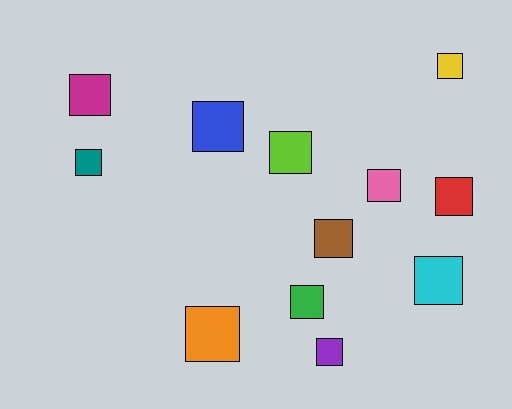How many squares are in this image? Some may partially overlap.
There are 12 squares.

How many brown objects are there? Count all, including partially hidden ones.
There is 1 brown object.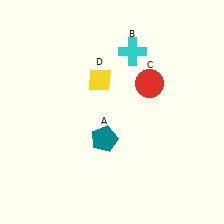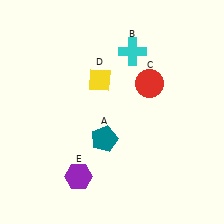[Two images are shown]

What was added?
A purple hexagon (E) was added in Image 2.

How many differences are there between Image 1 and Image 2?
There is 1 difference between the two images.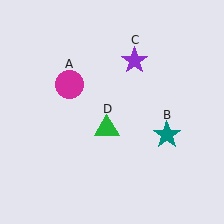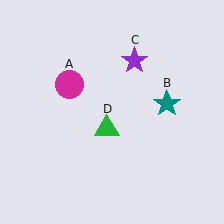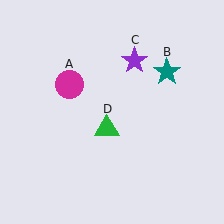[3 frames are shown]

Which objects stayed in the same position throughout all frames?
Magenta circle (object A) and purple star (object C) and green triangle (object D) remained stationary.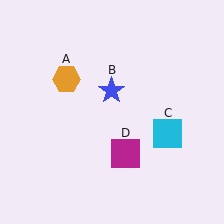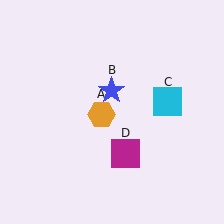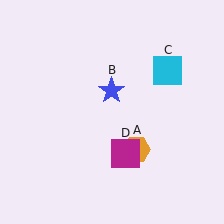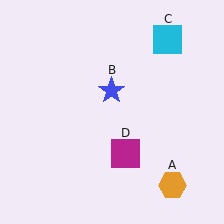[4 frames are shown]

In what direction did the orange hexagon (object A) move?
The orange hexagon (object A) moved down and to the right.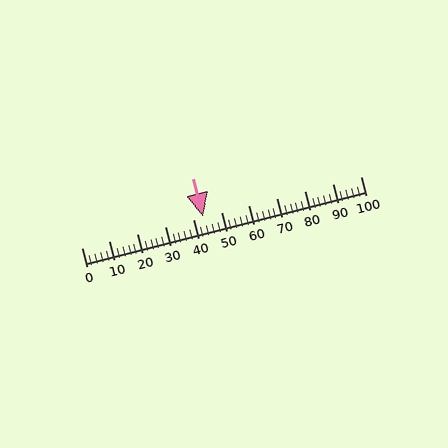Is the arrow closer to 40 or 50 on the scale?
The arrow is closer to 40.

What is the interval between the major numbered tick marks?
The major tick marks are spaced 10 units apart.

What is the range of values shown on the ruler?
The ruler shows values from 0 to 100.